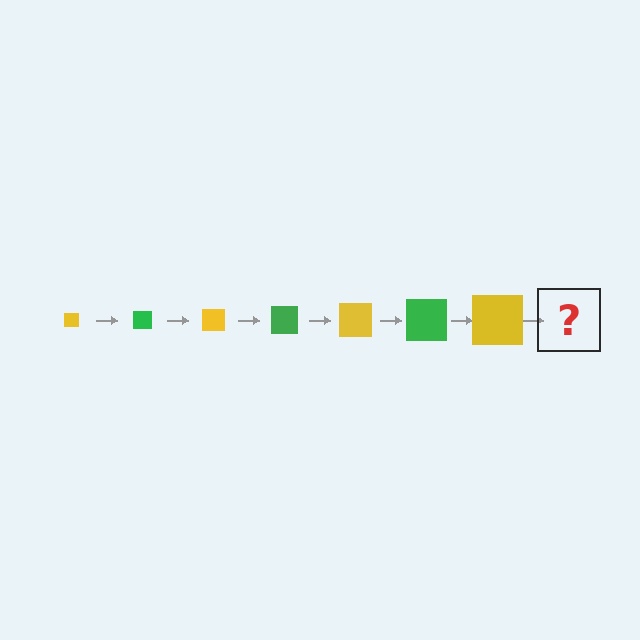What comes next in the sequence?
The next element should be a green square, larger than the previous one.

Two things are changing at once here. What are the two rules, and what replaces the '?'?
The two rules are that the square grows larger each step and the color cycles through yellow and green. The '?' should be a green square, larger than the previous one.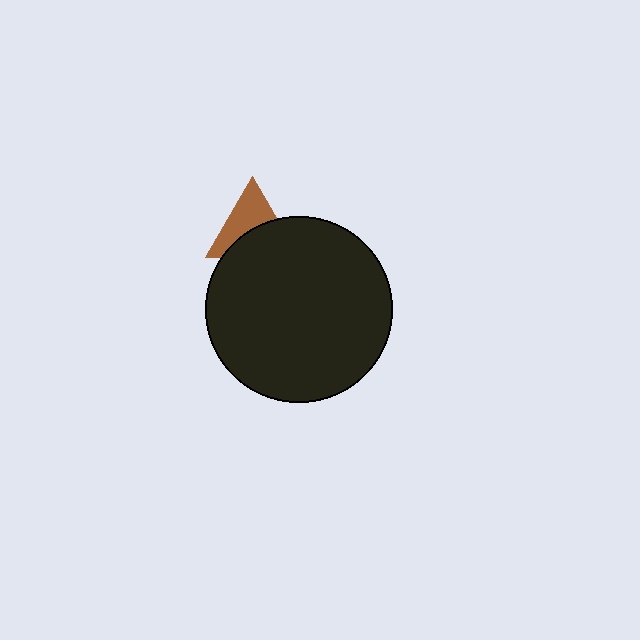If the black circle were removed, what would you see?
You would see the complete brown triangle.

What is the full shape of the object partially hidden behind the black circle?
The partially hidden object is a brown triangle.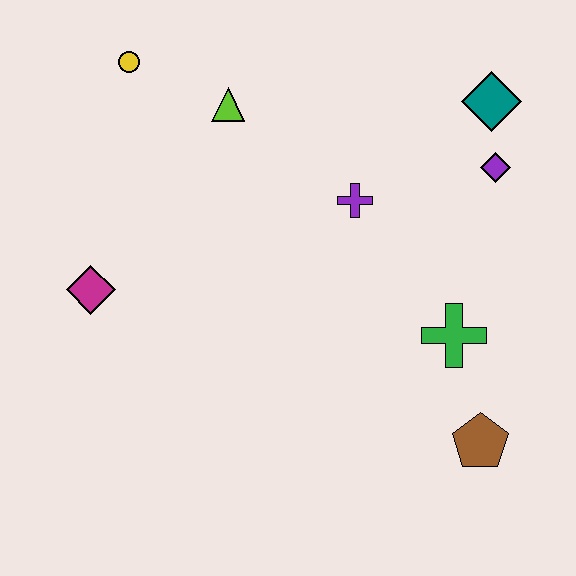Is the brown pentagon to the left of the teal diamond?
Yes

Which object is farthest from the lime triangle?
The brown pentagon is farthest from the lime triangle.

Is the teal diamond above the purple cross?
Yes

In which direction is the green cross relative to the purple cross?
The green cross is below the purple cross.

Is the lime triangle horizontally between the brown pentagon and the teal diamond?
No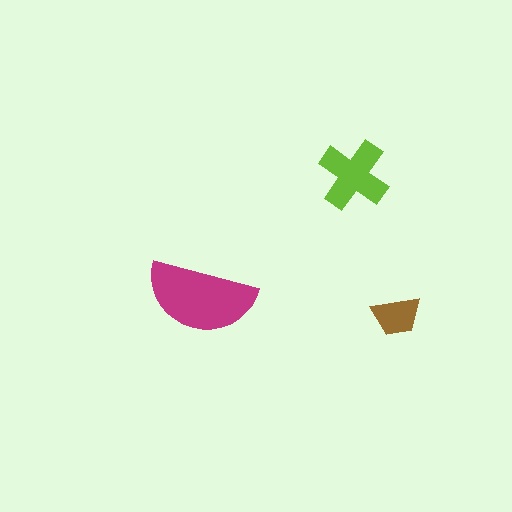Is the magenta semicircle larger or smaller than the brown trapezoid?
Larger.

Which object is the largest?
The magenta semicircle.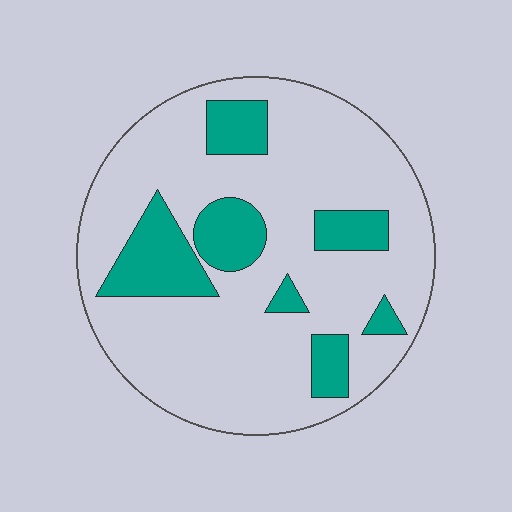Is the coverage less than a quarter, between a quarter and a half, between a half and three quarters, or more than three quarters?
Less than a quarter.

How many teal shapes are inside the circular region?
7.